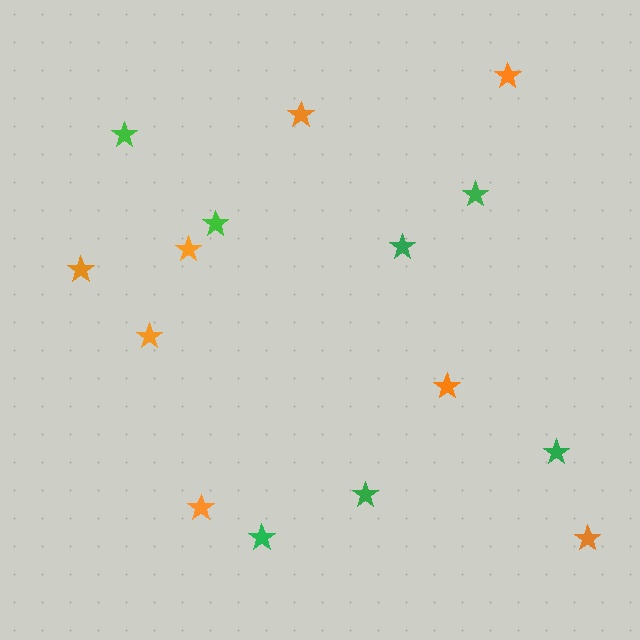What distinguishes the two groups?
There are 2 groups: one group of orange stars (8) and one group of green stars (7).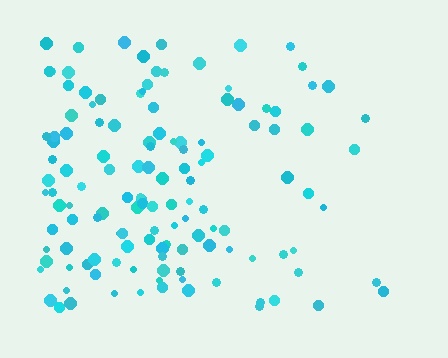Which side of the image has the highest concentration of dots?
The left.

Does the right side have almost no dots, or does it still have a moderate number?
Still a moderate number, just noticeably fewer than the left.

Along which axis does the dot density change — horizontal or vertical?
Horizontal.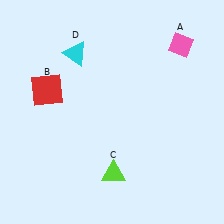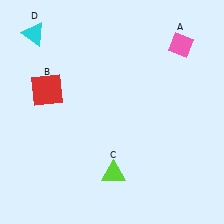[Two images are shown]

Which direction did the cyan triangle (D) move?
The cyan triangle (D) moved left.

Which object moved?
The cyan triangle (D) moved left.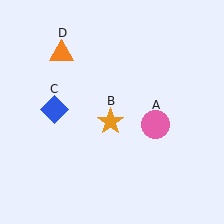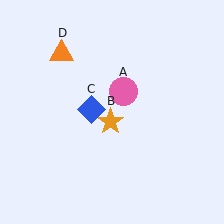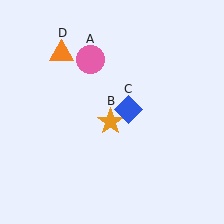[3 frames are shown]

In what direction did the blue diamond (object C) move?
The blue diamond (object C) moved right.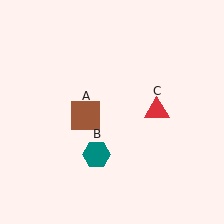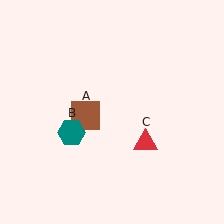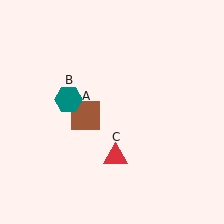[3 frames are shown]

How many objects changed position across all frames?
2 objects changed position: teal hexagon (object B), red triangle (object C).